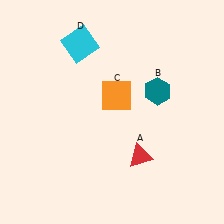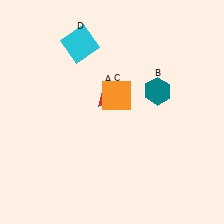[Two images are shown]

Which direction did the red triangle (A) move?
The red triangle (A) moved up.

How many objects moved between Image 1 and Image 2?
1 object moved between the two images.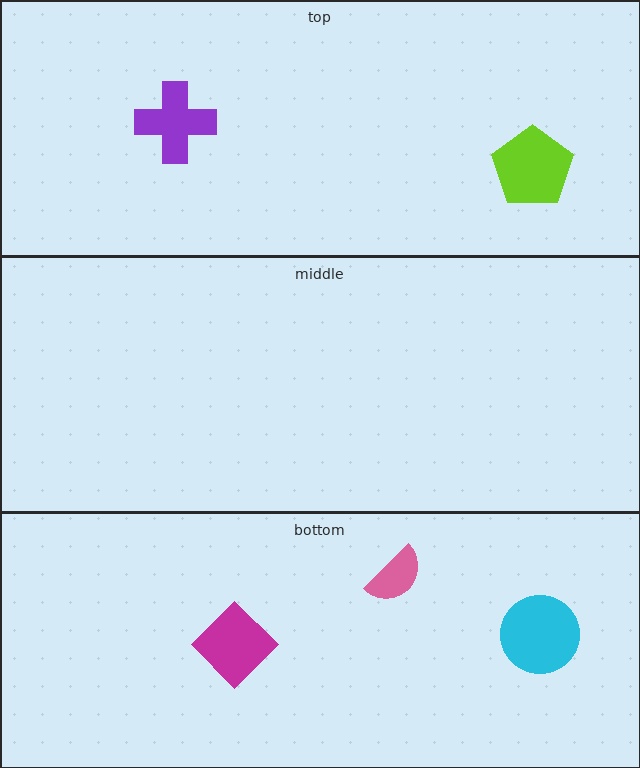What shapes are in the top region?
The lime pentagon, the purple cross.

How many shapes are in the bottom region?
3.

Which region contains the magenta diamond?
The bottom region.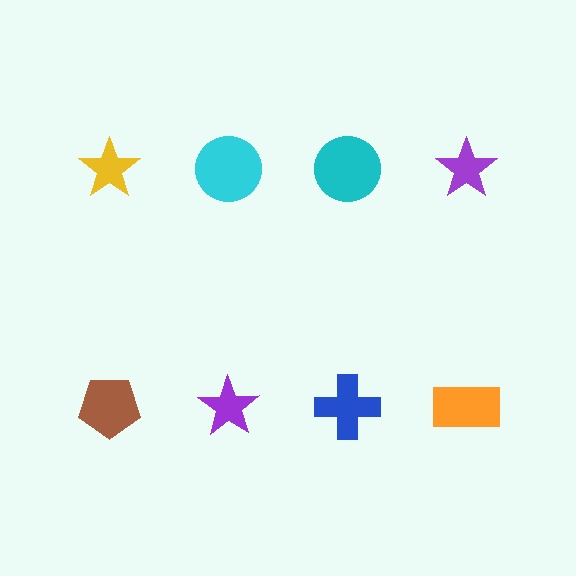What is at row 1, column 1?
A yellow star.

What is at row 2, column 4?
An orange rectangle.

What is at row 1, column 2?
A cyan circle.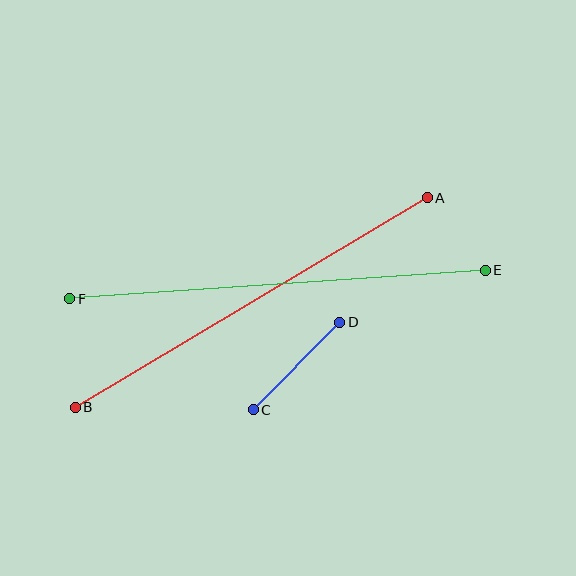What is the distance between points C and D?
The distance is approximately 123 pixels.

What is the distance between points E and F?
The distance is approximately 416 pixels.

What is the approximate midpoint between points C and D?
The midpoint is at approximately (297, 366) pixels.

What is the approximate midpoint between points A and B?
The midpoint is at approximately (251, 303) pixels.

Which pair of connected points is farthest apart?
Points E and F are farthest apart.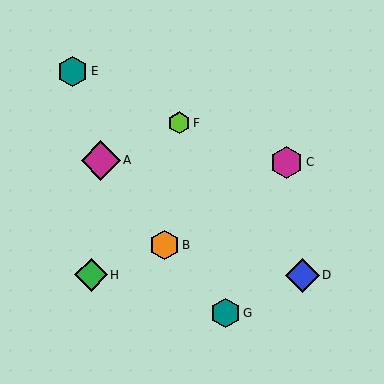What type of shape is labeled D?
Shape D is a blue diamond.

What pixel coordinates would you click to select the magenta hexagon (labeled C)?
Click at (287, 162) to select the magenta hexagon C.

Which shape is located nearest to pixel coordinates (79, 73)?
The teal hexagon (labeled E) at (73, 71) is nearest to that location.